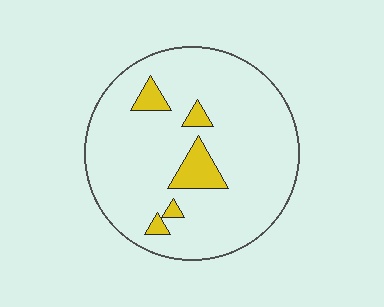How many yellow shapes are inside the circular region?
5.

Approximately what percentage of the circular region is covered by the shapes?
Approximately 10%.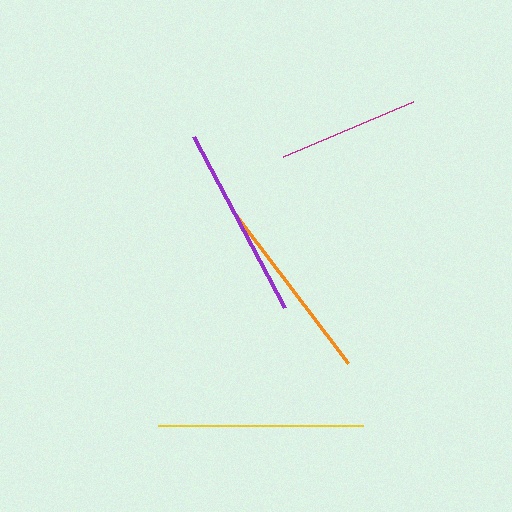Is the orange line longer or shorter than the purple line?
The purple line is longer than the orange line.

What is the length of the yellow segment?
The yellow segment is approximately 205 pixels long.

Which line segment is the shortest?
The magenta line is the shortest at approximately 141 pixels.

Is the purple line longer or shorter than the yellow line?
The yellow line is longer than the purple line.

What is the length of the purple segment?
The purple segment is approximately 194 pixels long.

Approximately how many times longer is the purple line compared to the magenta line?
The purple line is approximately 1.4 times the length of the magenta line.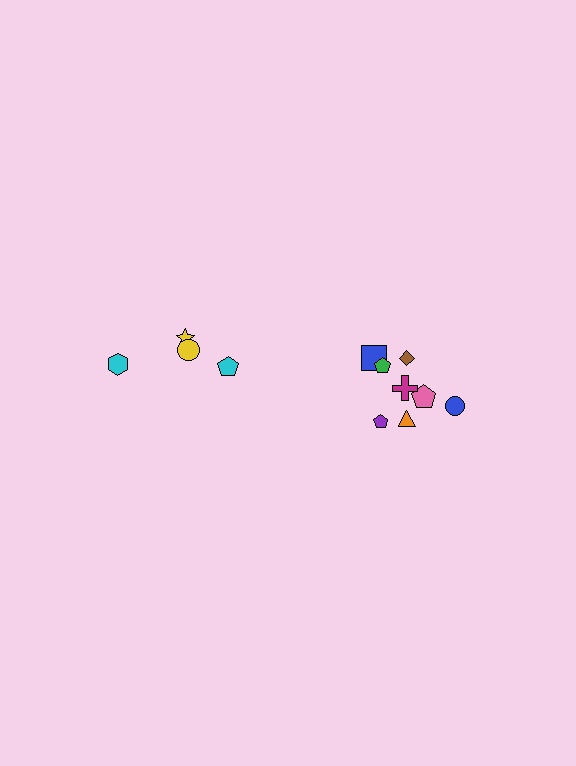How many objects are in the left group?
There are 4 objects.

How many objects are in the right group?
There are 8 objects.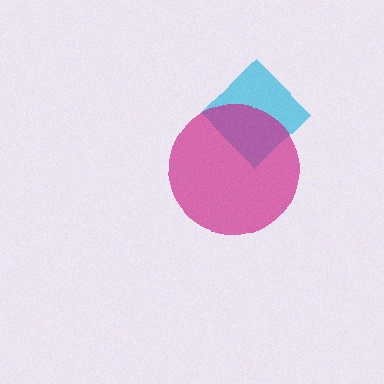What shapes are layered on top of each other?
The layered shapes are: a cyan diamond, a magenta circle.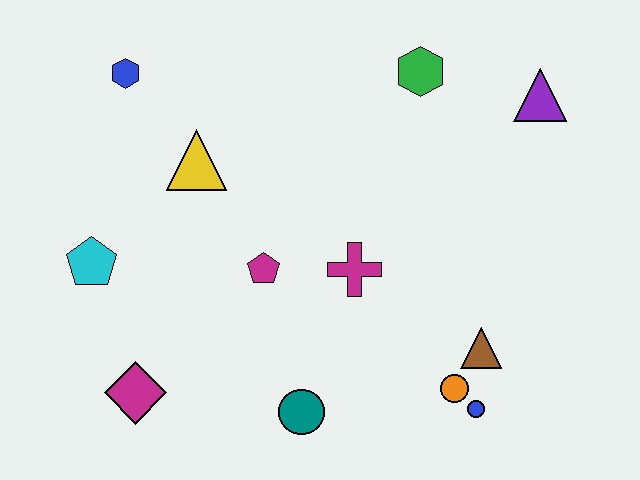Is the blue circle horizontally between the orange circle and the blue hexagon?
No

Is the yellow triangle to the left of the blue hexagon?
No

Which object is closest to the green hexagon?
The purple triangle is closest to the green hexagon.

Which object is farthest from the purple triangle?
The magenta diamond is farthest from the purple triangle.